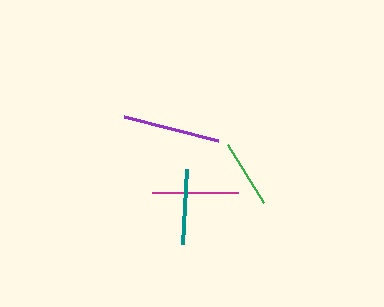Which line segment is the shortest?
The green line is the shortest at approximately 68 pixels.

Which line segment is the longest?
The purple line is the longest at approximately 97 pixels.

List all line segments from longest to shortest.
From longest to shortest: purple, magenta, teal, green.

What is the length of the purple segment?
The purple segment is approximately 97 pixels long.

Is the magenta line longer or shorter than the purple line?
The purple line is longer than the magenta line.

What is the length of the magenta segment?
The magenta segment is approximately 86 pixels long.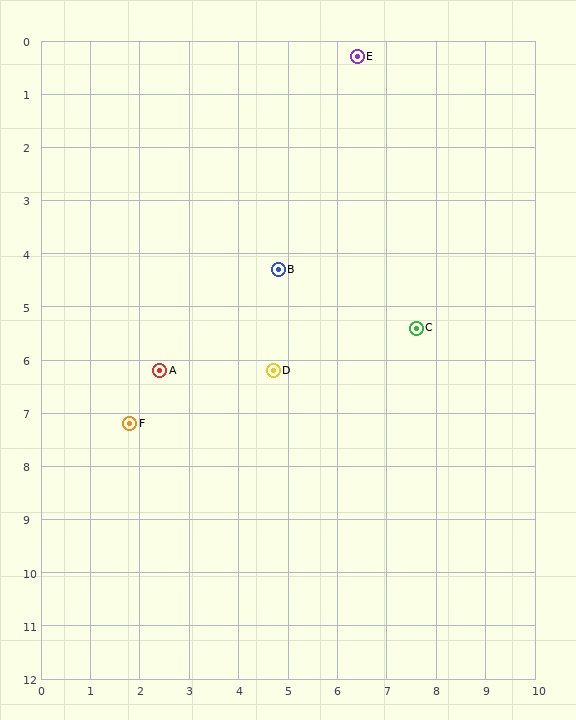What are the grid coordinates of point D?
Point D is at approximately (4.7, 6.2).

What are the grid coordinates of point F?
Point F is at approximately (1.8, 7.2).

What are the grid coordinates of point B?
Point B is at approximately (4.8, 4.3).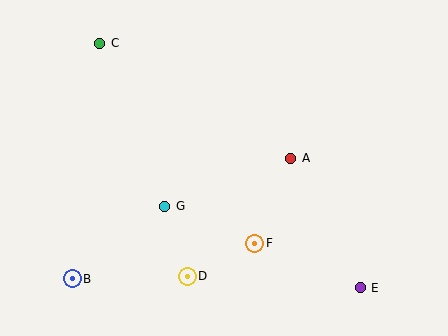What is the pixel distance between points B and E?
The distance between B and E is 288 pixels.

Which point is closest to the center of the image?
Point A at (291, 158) is closest to the center.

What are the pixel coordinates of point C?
Point C is at (100, 43).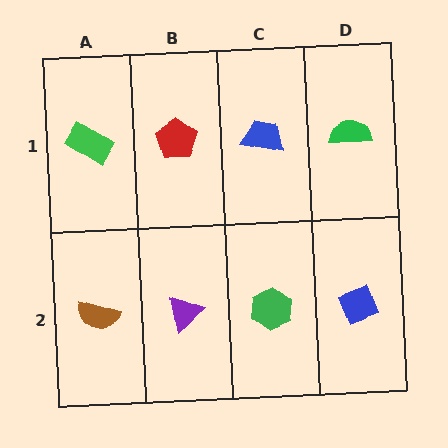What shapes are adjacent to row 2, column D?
A green semicircle (row 1, column D), a green hexagon (row 2, column C).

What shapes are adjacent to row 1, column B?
A purple triangle (row 2, column B), a green rectangle (row 1, column A), a blue trapezoid (row 1, column C).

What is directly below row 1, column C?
A green hexagon.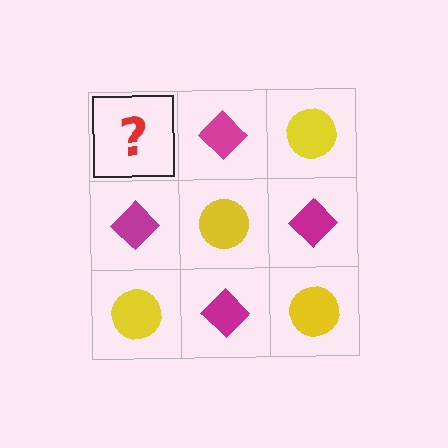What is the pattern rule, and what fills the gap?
The rule is that it alternates yellow circle and magenta diamond in a checkerboard pattern. The gap should be filled with a yellow circle.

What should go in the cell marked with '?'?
The missing cell should contain a yellow circle.